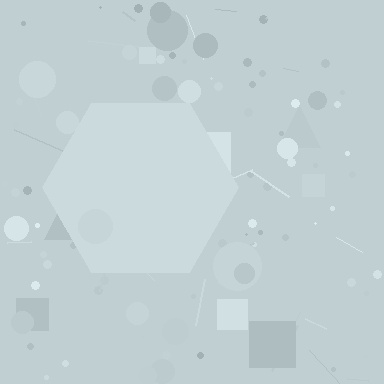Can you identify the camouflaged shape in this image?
The camouflaged shape is a hexagon.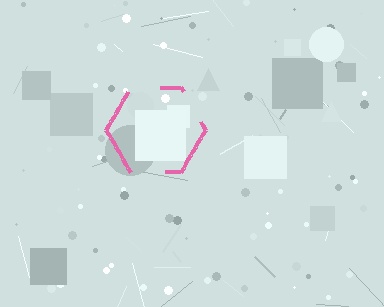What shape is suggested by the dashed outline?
The dashed outline suggests a hexagon.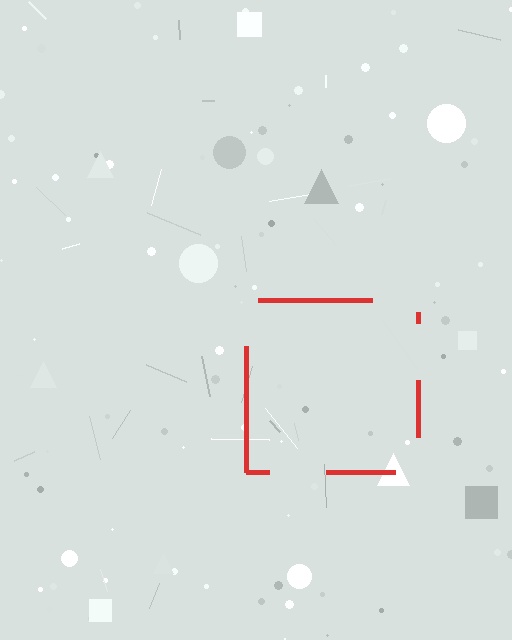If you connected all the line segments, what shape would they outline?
They would outline a square.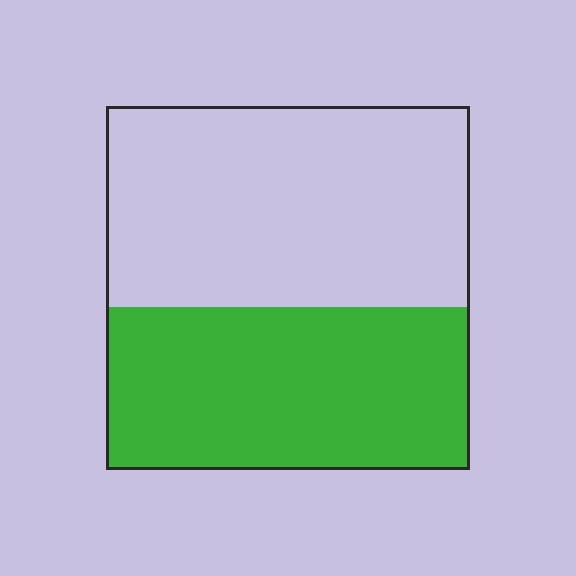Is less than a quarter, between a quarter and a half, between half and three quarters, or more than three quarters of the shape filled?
Between a quarter and a half.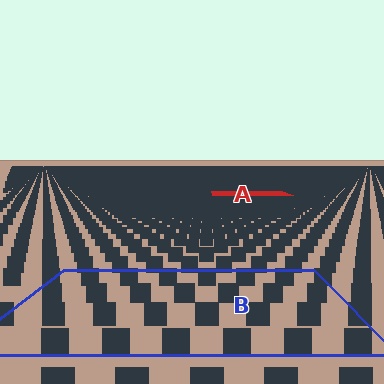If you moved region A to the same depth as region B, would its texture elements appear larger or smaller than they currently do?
They would appear larger. At a closer depth, the same texture elements are projected at a bigger on-screen size.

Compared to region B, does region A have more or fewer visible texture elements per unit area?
Region A has more texture elements per unit area — they are packed more densely because it is farther away.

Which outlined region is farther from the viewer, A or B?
Region A is farther from the viewer — the texture elements inside it appear smaller and more densely packed.